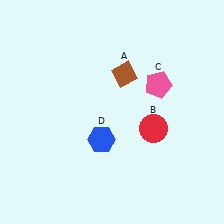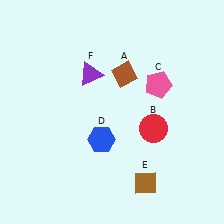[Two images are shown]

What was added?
A brown diamond (E), a purple triangle (F) were added in Image 2.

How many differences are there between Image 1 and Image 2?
There are 2 differences between the two images.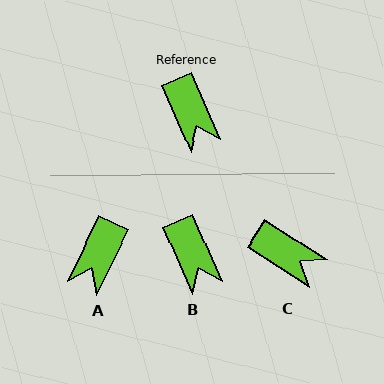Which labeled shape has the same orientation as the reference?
B.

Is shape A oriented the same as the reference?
No, it is off by about 50 degrees.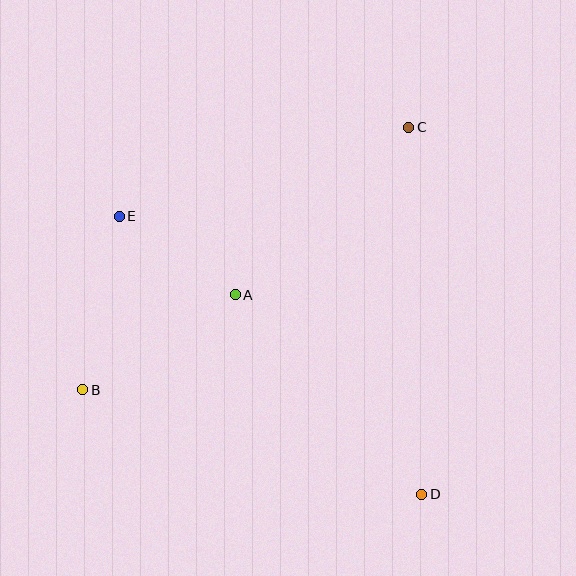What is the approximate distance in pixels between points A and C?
The distance between A and C is approximately 241 pixels.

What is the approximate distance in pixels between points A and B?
The distance between A and B is approximately 180 pixels.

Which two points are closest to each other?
Points A and E are closest to each other.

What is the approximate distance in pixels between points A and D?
The distance between A and D is approximately 273 pixels.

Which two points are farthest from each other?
Points B and C are farthest from each other.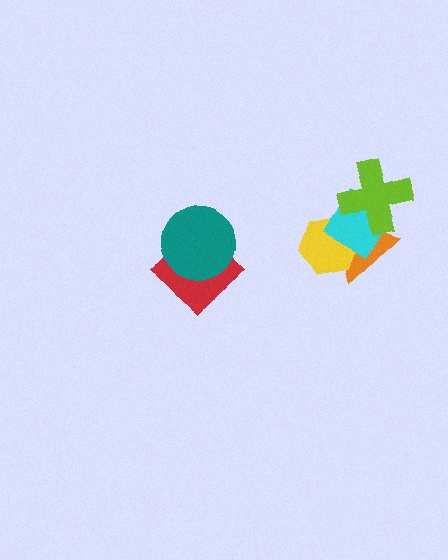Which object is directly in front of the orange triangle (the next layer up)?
The yellow hexagon is directly in front of the orange triangle.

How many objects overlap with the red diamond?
1 object overlaps with the red diamond.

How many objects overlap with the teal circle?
1 object overlaps with the teal circle.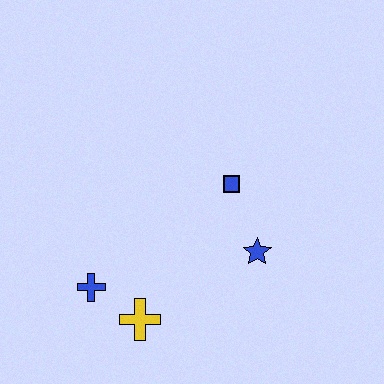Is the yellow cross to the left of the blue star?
Yes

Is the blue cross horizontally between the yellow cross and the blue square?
No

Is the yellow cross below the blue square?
Yes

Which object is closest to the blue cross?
The yellow cross is closest to the blue cross.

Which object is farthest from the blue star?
The blue cross is farthest from the blue star.